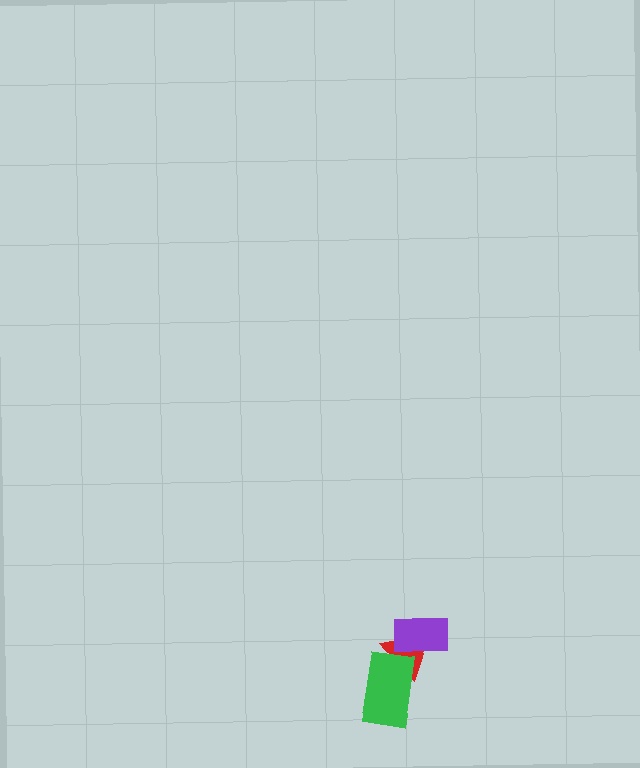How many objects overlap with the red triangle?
2 objects overlap with the red triangle.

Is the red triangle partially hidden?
Yes, it is partially covered by another shape.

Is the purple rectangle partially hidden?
No, no other shape covers it.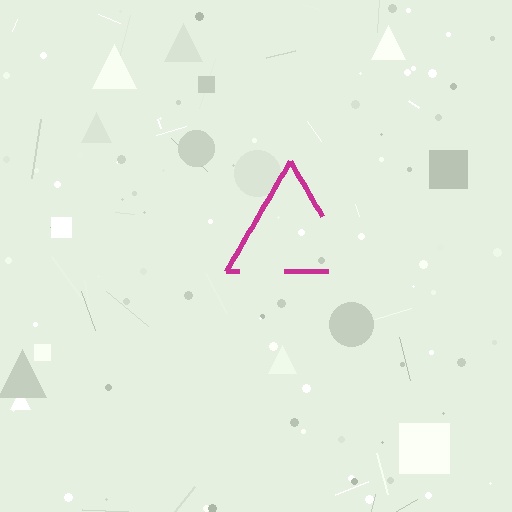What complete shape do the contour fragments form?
The contour fragments form a triangle.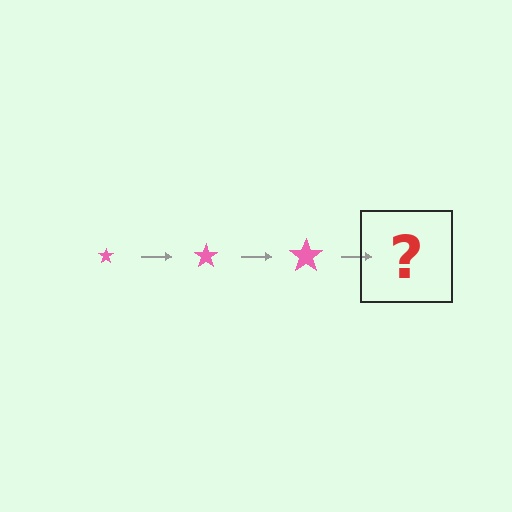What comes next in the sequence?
The next element should be a pink star, larger than the previous one.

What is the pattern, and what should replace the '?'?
The pattern is that the star gets progressively larger each step. The '?' should be a pink star, larger than the previous one.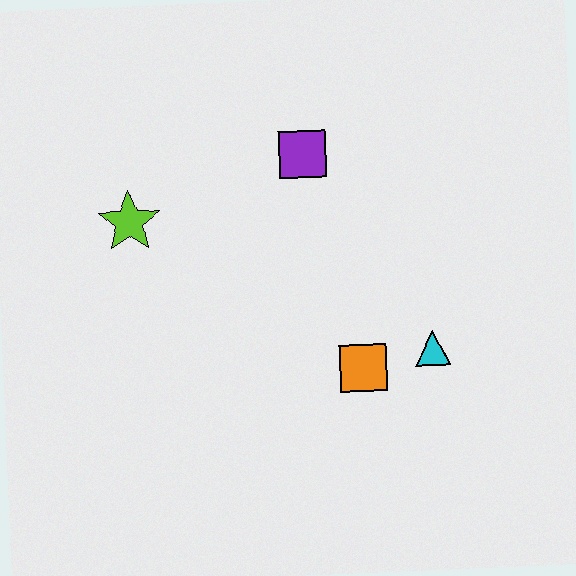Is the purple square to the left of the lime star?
No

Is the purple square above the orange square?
Yes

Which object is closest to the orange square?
The cyan triangle is closest to the orange square.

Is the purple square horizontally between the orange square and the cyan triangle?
No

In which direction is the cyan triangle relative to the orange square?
The cyan triangle is to the right of the orange square.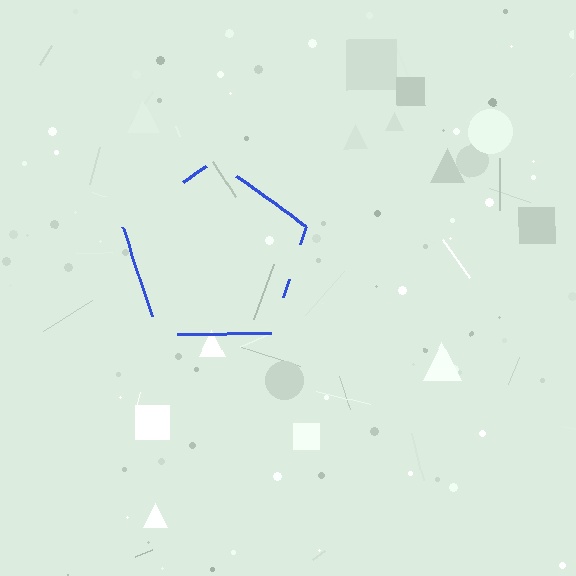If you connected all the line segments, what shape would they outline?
They would outline a pentagon.